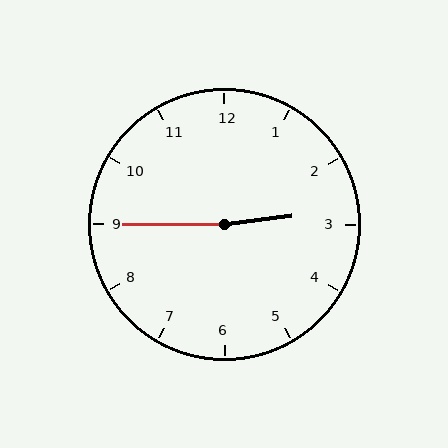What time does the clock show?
2:45.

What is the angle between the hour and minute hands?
Approximately 172 degrees.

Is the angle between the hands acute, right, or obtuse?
It is obtuse.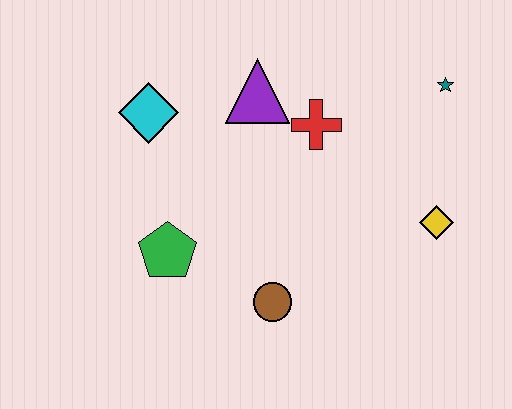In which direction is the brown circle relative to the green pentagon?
The brown circle is to the right of the green pentagon.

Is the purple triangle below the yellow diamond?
No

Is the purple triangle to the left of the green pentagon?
No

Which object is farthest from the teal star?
The green pentagon is farthest from the teal star.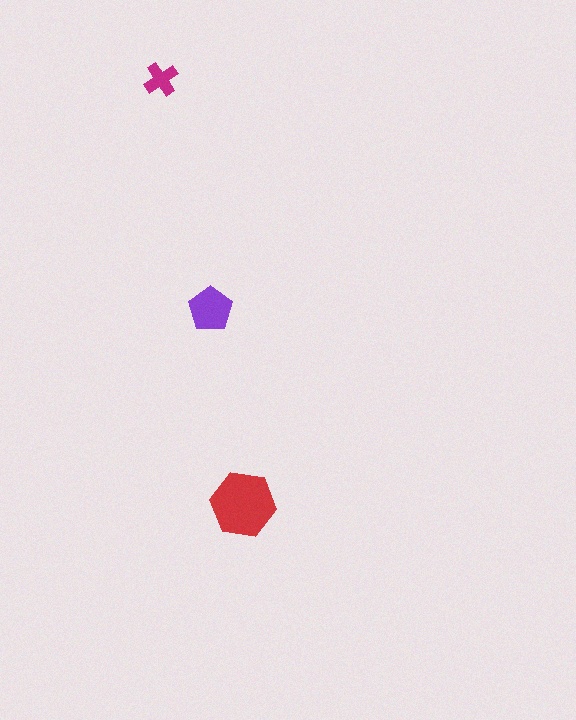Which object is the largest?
The red hexagon.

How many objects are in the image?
There are 3 objects in the image.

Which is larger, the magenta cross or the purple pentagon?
The purple pentagon.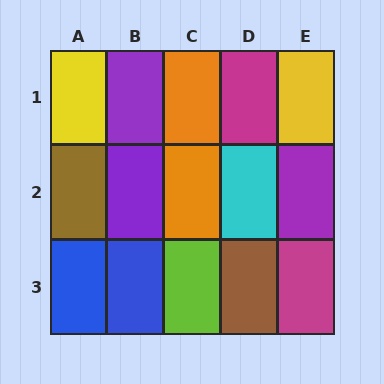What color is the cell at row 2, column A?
Brown.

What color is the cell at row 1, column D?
Magenta.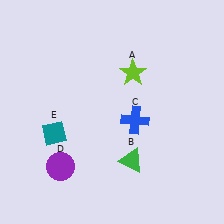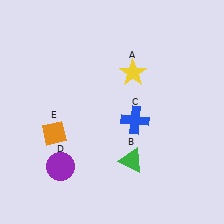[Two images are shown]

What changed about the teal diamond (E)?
In Image 1, E is teal. In Image 2, it changed to orange.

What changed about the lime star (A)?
In Image 1, A is lime. In Image 2, it changed to yellow.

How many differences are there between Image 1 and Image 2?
There are 2 differences between the two images.